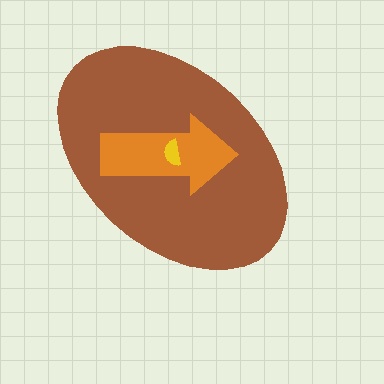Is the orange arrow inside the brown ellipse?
Yes.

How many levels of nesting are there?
3.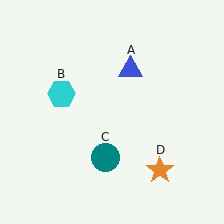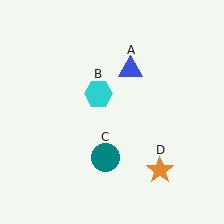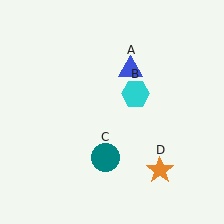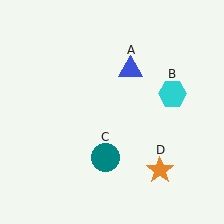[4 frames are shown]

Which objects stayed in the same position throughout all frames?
Blue triangle (object A) and teal circle (object C) and orange star (object D) remained stationary.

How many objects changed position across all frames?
1 object changed position: cyan hexagon (object B).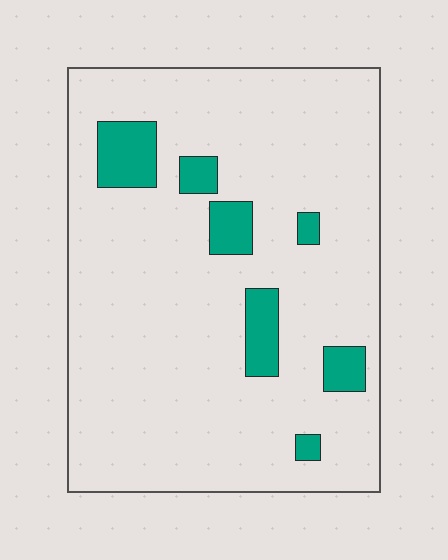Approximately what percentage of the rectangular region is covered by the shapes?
Approximately 10%.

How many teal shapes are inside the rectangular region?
7.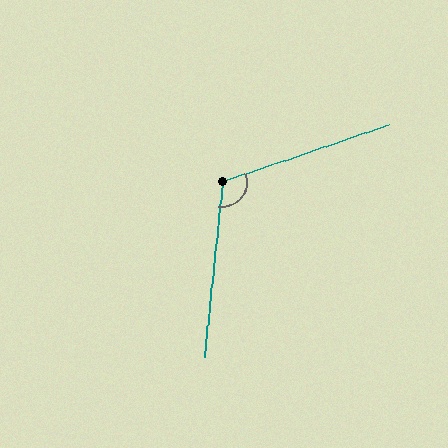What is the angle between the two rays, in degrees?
Approximately 115 degrees.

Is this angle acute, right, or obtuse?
It is obtuse.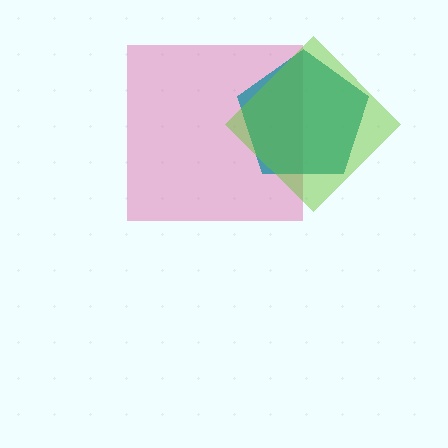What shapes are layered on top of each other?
The layered shapes are: a pink square, a teal pentagon, a lime diamond.